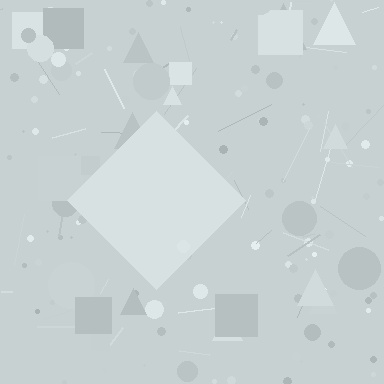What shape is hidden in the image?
A diamond is hidden in the image.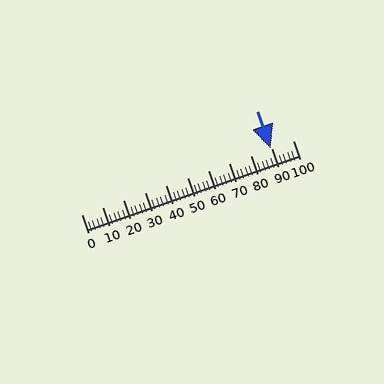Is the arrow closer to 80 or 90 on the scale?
The arrow is closer to 90.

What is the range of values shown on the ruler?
The ruler shows values from 0 to 100.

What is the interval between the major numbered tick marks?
The major tick marks are spaced 10 units apart.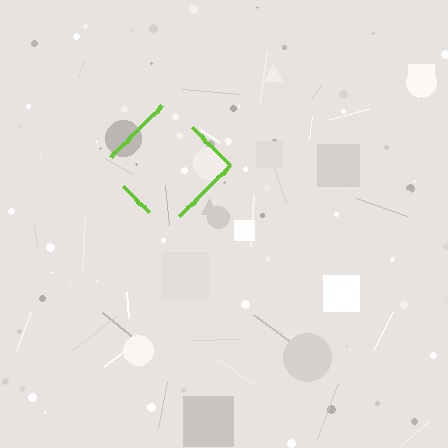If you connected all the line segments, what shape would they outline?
They would outline a diamond.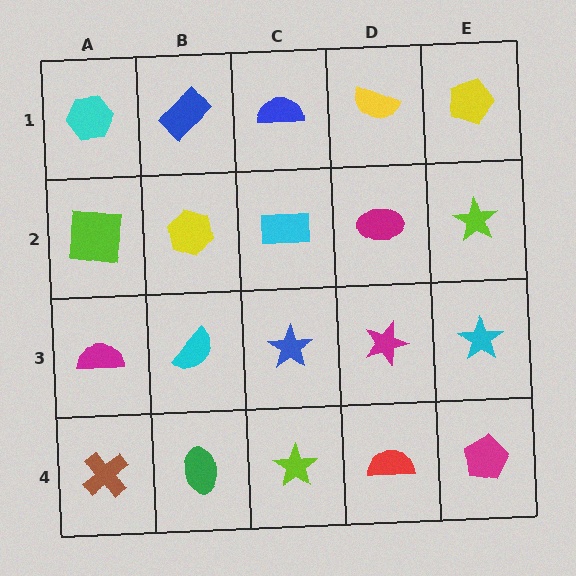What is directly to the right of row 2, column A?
A yellow hexagon.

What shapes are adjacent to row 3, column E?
A lime star (row 2, column E), a magenta pentagon (row 4, column E), a magenta star (row 3, column D).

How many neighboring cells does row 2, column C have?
4.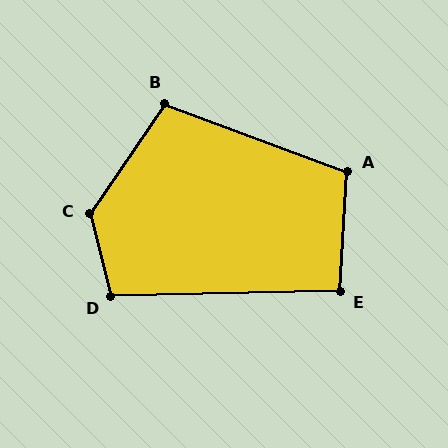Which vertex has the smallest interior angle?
E, at approximately 95 degrees.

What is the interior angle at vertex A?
Approximately 107 degrees (obtuse).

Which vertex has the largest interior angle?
C, at approximately 132 degrees.